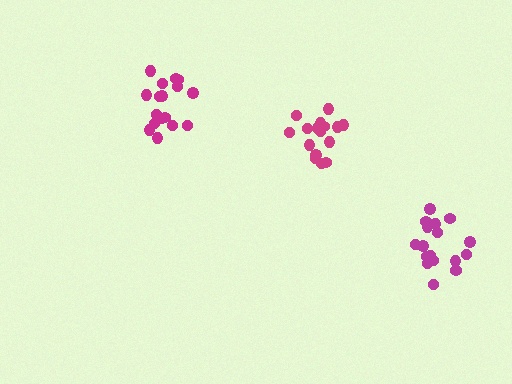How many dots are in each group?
Group 1: 17 dots, Group 2: 18 dots, Group 3: 16 dots (51 total).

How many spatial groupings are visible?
There are 3 spatial groupings.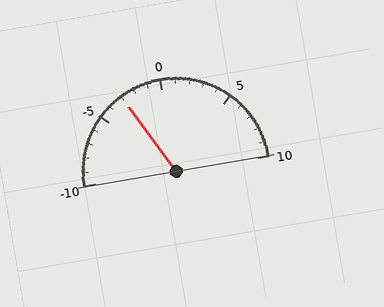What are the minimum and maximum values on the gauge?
The gauge ranges from -10 to 10.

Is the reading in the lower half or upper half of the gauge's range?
The reading is in the lower half of the range (-10 to 10).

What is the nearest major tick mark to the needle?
The nearest major tick mark is -5.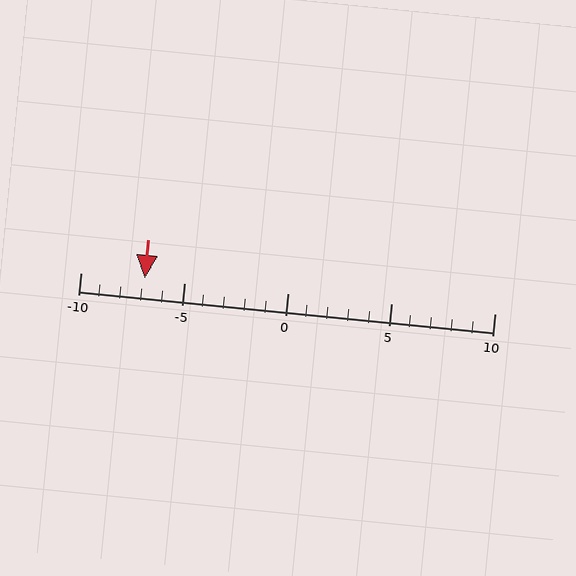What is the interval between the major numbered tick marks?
The major tick marks are spaced 5 units apart.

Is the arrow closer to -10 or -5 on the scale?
The arrow is closer to -5.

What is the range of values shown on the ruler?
The ruler shows values from -10 to 10.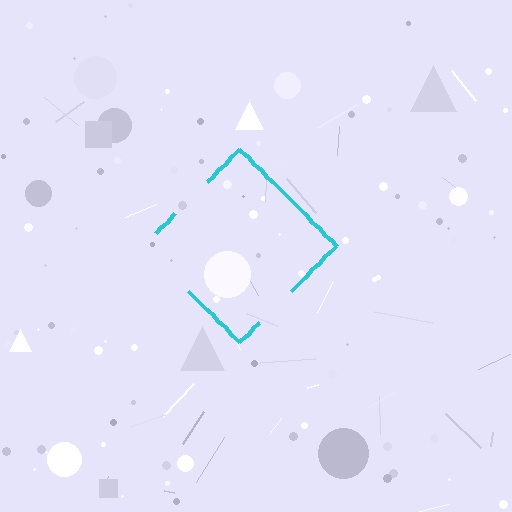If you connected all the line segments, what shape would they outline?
They would outline a diamond.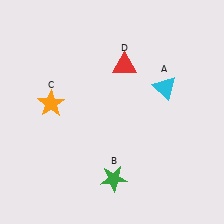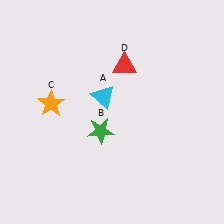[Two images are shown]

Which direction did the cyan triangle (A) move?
The cyan triangle (A) moved left.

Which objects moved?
The objects that moved are: the cyan triangle (A), the green star (B).